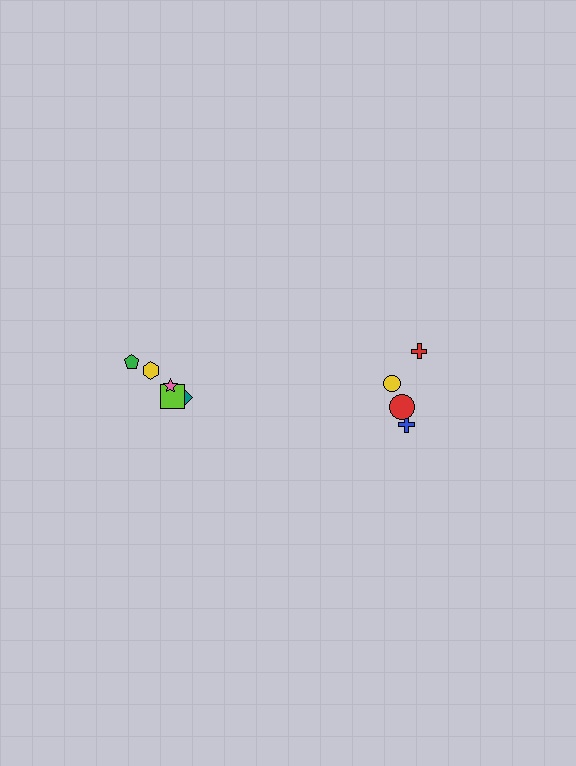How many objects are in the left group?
There are 6 objects.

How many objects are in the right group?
There are 4 objects.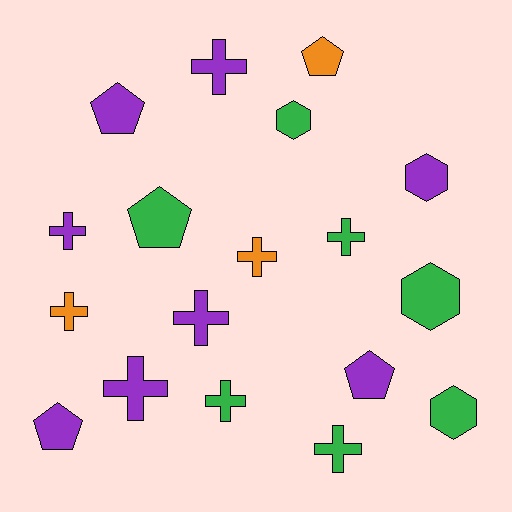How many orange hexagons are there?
There are no orange hexagons.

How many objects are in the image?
There are 18 objects.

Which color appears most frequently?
Purple, with 8 objects.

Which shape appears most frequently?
Cross, with 9 objects.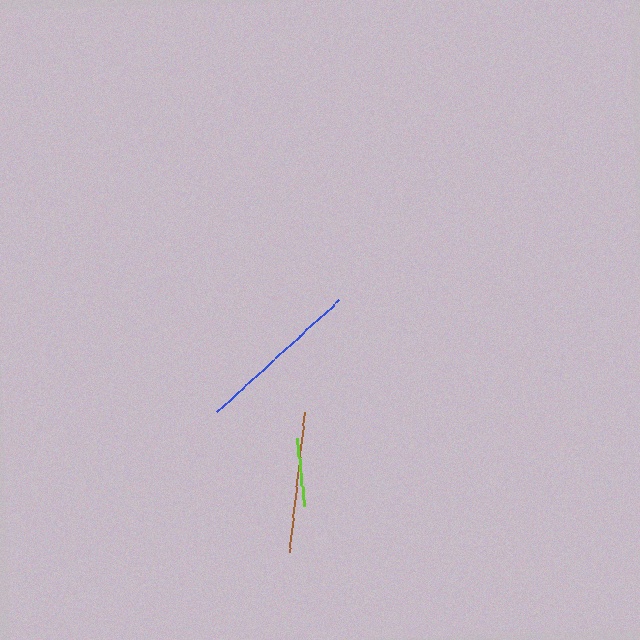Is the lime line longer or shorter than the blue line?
The blue line is longer than the lime line.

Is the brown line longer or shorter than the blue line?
The blue line is longer than the brown line.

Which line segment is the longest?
The blue line is the longest at approximately 166 pixels.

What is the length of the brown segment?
The brown segment is approximately 141 pixels long.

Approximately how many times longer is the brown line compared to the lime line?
The brown line is approximately 2.1 times the length of the lime line.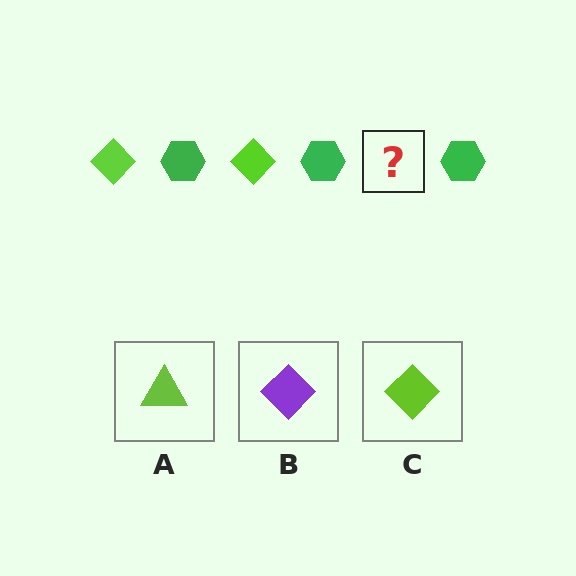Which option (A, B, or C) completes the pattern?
C.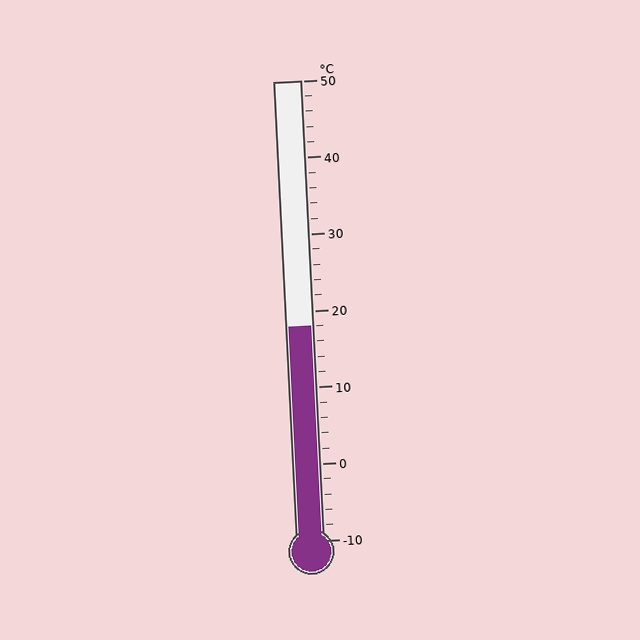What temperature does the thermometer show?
The thermometer shows approximately 18°C.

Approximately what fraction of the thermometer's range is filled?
The thermometer is filled to approximately 45% of its range.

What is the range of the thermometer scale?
The thermometer scale ranges from -10°C to 50°C.